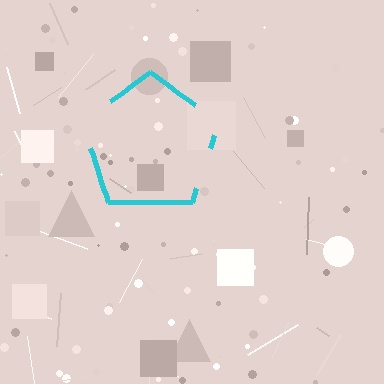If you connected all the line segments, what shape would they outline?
They would outline a pentagon.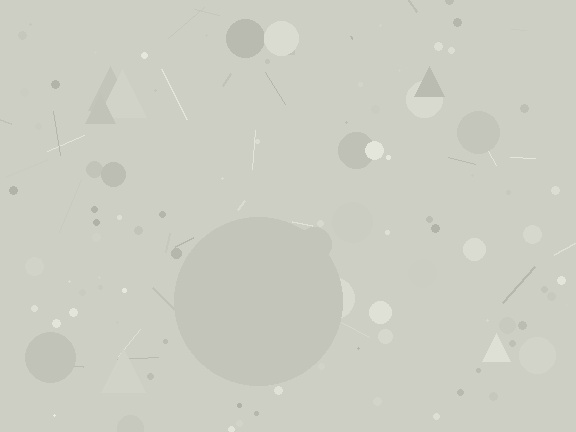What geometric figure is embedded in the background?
A circle is embedded in the background.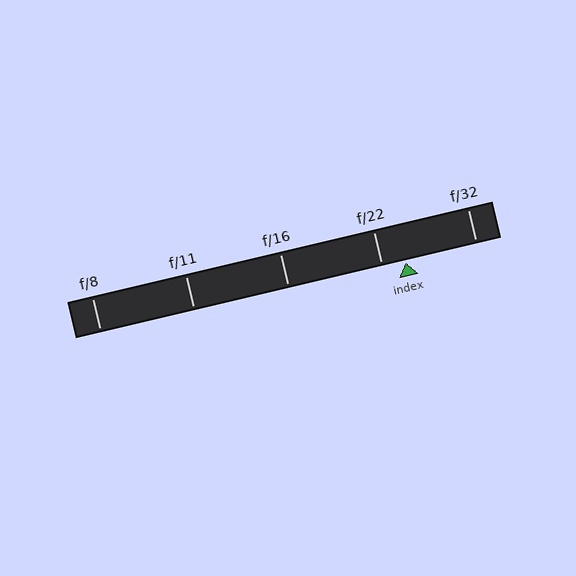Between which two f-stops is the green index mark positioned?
The index mark is between f/22 and f/32.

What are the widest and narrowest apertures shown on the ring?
The widest aperture shown is f/8 and the narrowest is f/32.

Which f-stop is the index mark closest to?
The index mark is closest to f/22.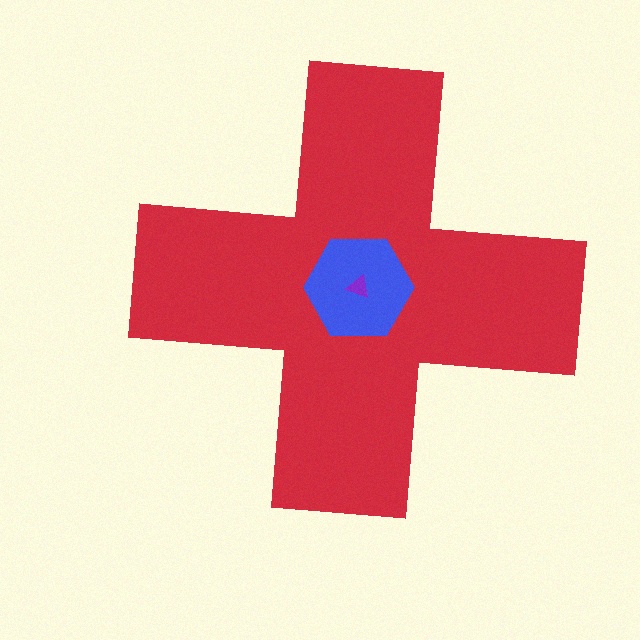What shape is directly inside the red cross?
The blue hexagon.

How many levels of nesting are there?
3.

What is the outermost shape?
The red cross.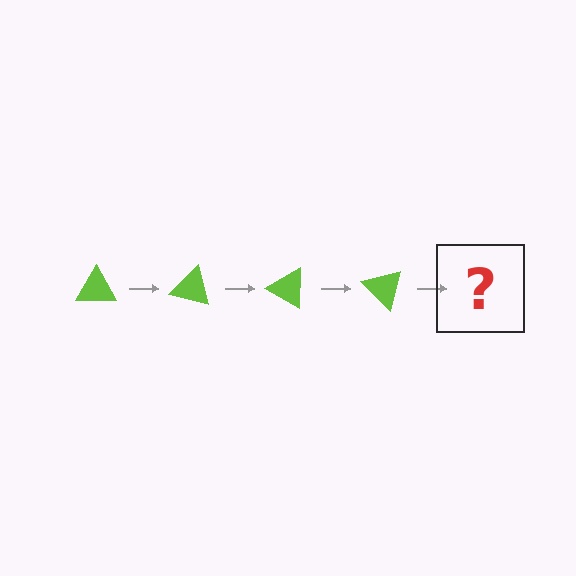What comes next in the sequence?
The next element should be a lime triangle rotated 60 degrees.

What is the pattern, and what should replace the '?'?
The pattern is that the triangle rotates 15 degrees each step. The '?' should be a lime triangle rotated 60 degrees.